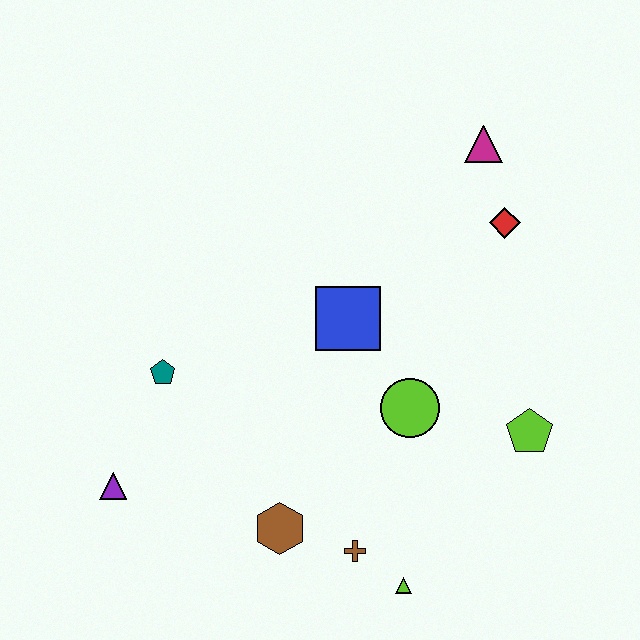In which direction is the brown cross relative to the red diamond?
The brown cross is below the red diamond.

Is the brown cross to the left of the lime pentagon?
Yes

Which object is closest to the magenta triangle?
The red diamond is closest to the magenta triangle.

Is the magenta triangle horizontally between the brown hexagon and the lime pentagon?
Yes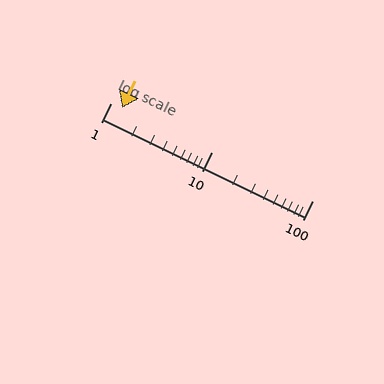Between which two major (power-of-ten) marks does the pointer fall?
The pointer is between 1 and 10.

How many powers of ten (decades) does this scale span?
The scale spans 2 decades, from 1 to 100.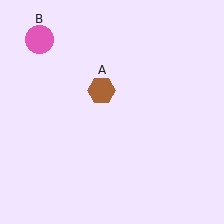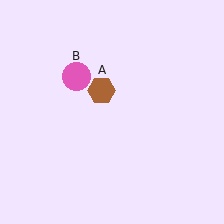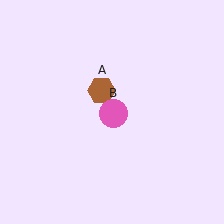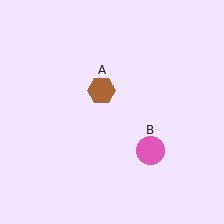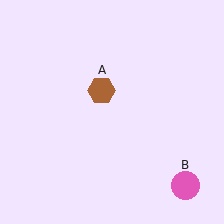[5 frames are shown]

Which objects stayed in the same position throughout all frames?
Brown hexagon (object A) remained stationary.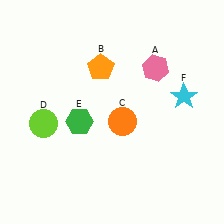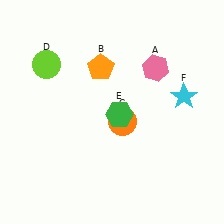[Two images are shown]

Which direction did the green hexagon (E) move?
The green hexagon (E) moved right.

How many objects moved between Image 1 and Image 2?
2 objects moved between the two images.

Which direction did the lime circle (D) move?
The lime circle (D) moved up.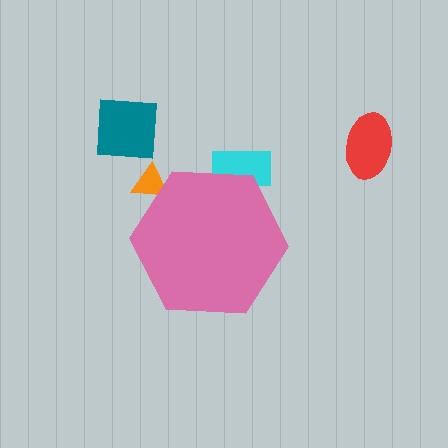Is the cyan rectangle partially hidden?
Yes, the cyan rectangle is partially hidden behind the pink hexagon.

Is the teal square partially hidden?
No, the teal square is fully visible.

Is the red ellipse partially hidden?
No, the red ellipse is fully visible.